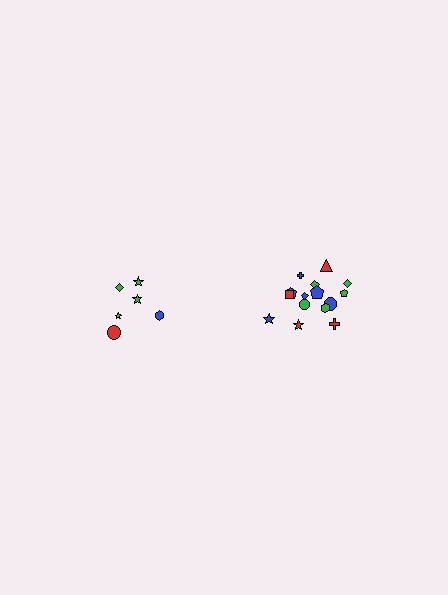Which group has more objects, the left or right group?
The right group.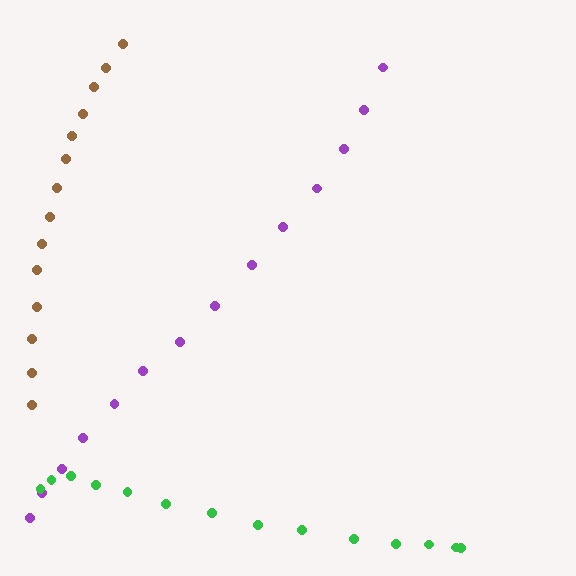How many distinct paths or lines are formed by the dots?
There are 3 distinct paths.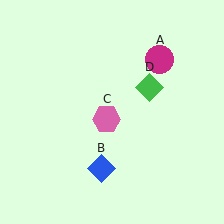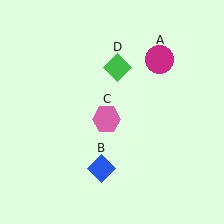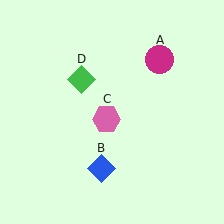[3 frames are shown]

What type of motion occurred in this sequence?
The green diamond (object D) rotated counterclockwise around the center of the scene.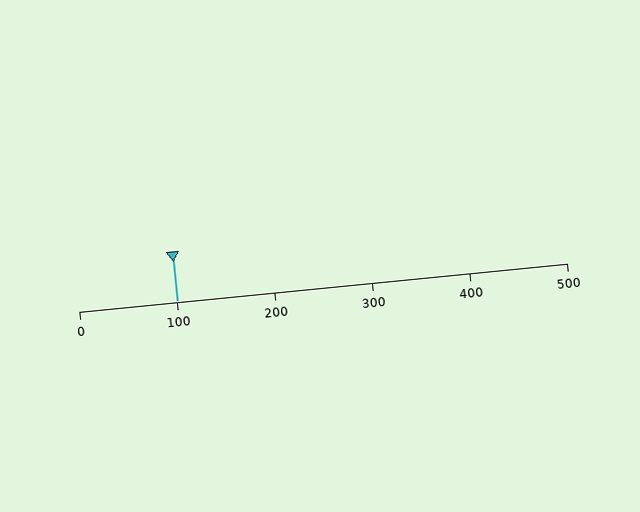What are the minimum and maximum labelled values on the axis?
The axis runs from 0 to 500.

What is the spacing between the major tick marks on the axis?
The major ticks are spaced 100 apart.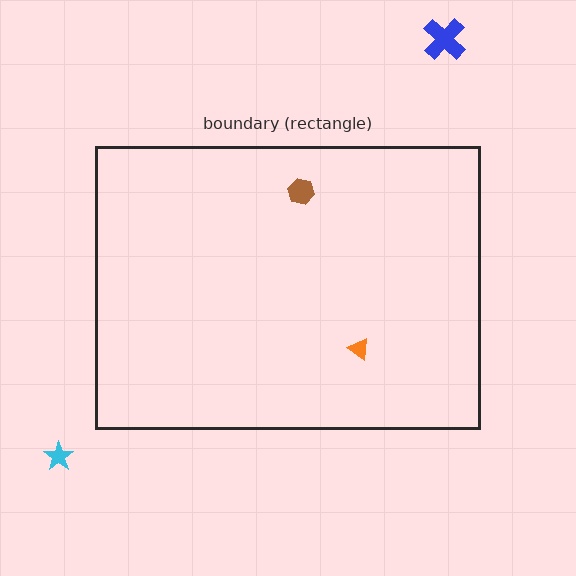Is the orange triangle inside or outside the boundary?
Inside.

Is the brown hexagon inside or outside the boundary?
Inside.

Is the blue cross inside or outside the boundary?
Outside.